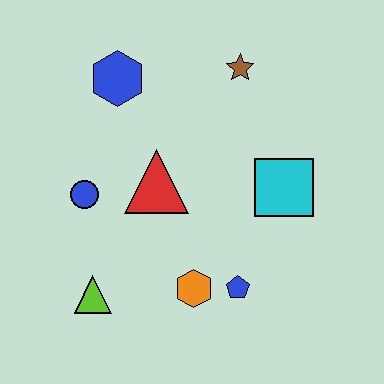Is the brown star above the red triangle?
Yes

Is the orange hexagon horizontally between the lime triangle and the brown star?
Yes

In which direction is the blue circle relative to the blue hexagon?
The blue circle is below the blue hexagon.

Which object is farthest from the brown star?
The lime triangle is farthest from the brown star.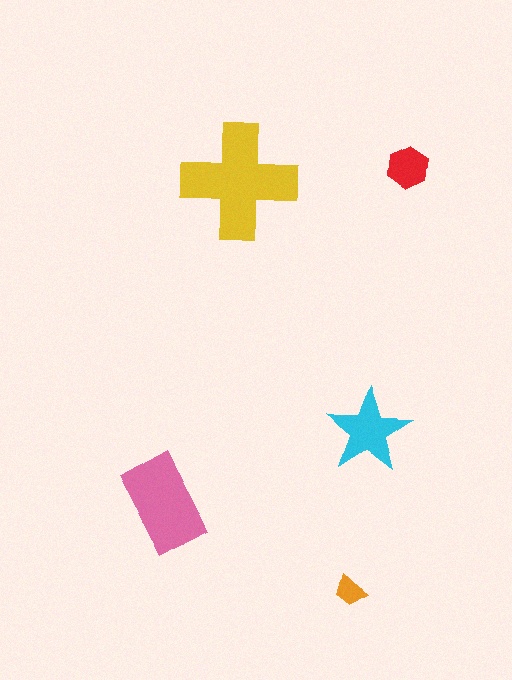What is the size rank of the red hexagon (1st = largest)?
4th.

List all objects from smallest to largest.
The orange trapezoid, the red hexagon, the cyan star, the pink rectangle, the yellow cross.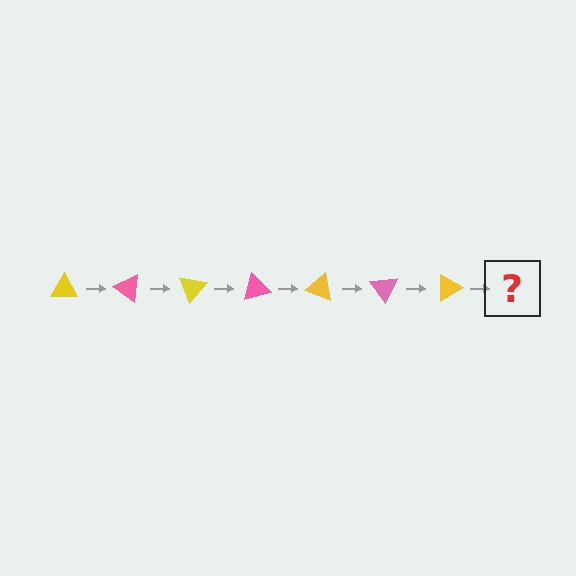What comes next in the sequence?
The next element should be a pink triangle, rotated 245 degrees from the start.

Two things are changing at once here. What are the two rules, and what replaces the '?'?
The two rules are that it rotates 35 degrees each step and the color cycles through yellow and pink. The '?' should be a pink triangle, rotated 245 degrees from the start.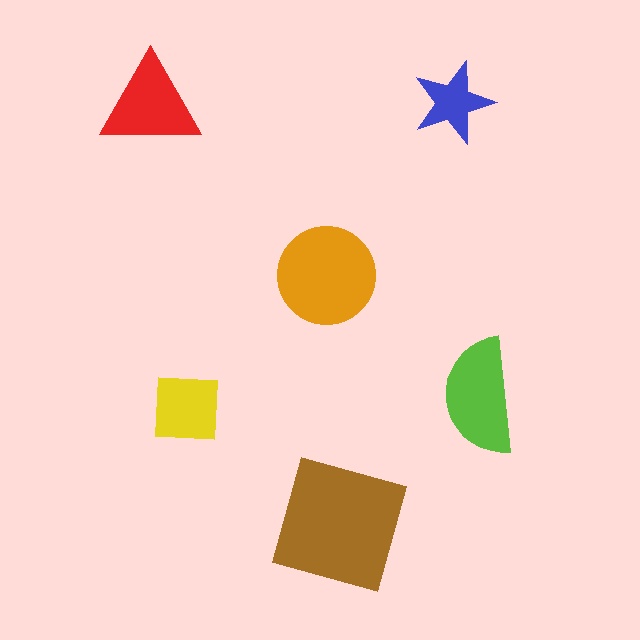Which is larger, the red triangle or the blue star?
The red triangle.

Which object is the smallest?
The blue star.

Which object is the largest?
The brown square.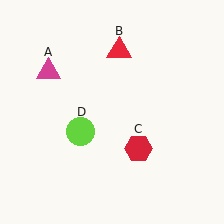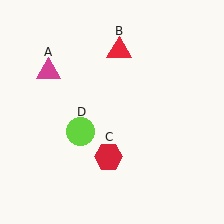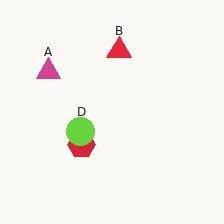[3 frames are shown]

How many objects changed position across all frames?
1 object changed position: red hexagon (object C).